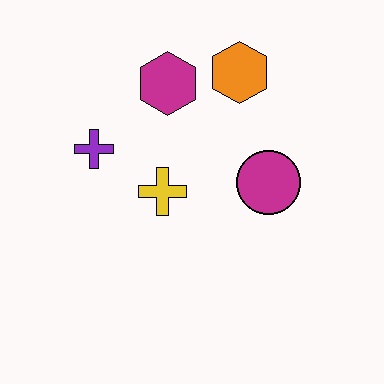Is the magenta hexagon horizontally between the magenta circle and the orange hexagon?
No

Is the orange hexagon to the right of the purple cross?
Yes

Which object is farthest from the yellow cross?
The orange hexagon is farthest from the yellow cross.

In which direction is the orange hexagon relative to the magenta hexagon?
The orange hexagon is to the right of the magenta hexagon.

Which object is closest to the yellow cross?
The purple cross is closest to the yellow cross.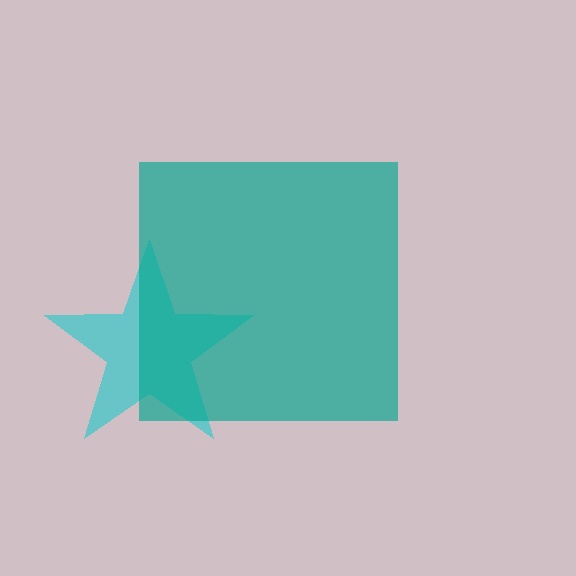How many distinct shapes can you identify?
There are 2 distinct shapes: a cyan star, a teal square.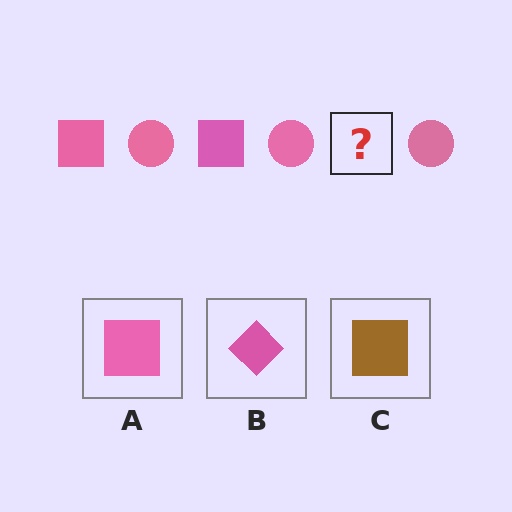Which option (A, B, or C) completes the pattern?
A.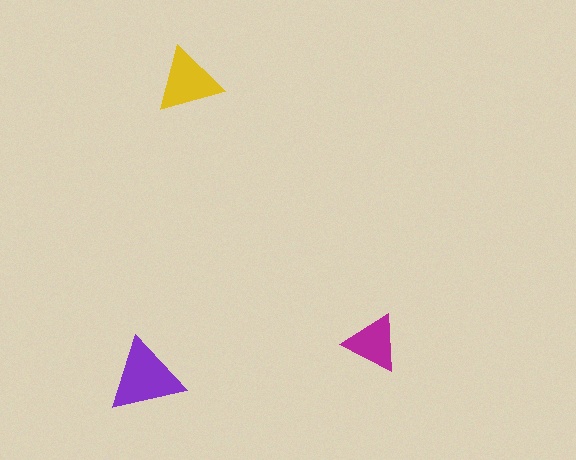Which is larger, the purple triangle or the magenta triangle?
The purple one.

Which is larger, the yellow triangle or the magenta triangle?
The yellow one.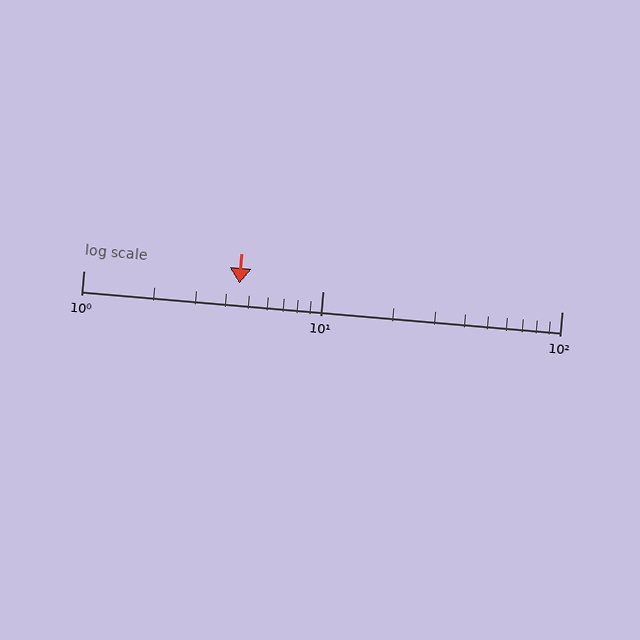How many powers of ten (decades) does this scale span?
The scale spans 2 decades, from 1 to 100.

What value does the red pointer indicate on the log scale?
The pointer indicates approximately 4.5.